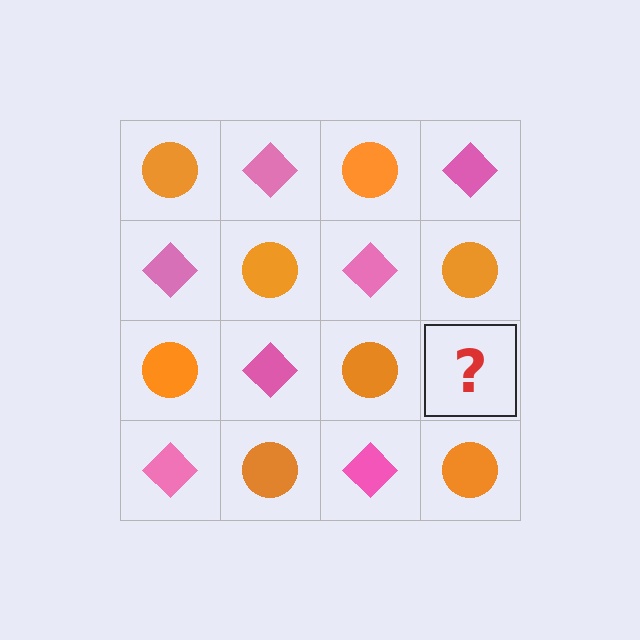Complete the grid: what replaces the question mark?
The question mark should be replaced with a pink diamond.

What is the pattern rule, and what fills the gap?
The rule is that it alternates orange circle and pink diamond in a checkerboard pattern. The gap should be filled with a pink diamond.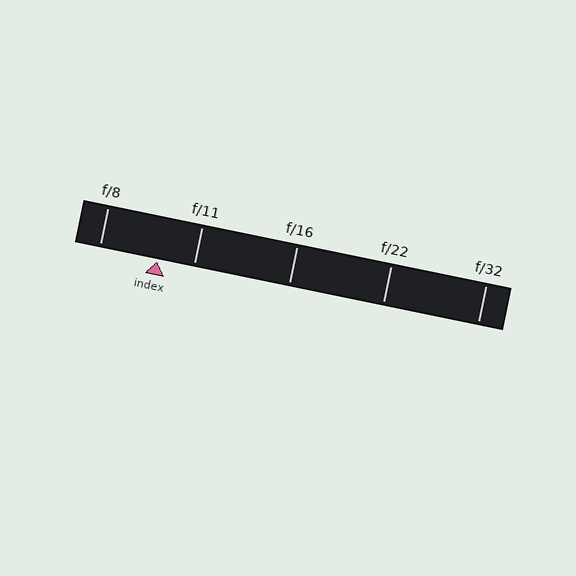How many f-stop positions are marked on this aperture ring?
There are 5 f-stop positions marked.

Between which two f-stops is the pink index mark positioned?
The index mark is between f/8 and f/11.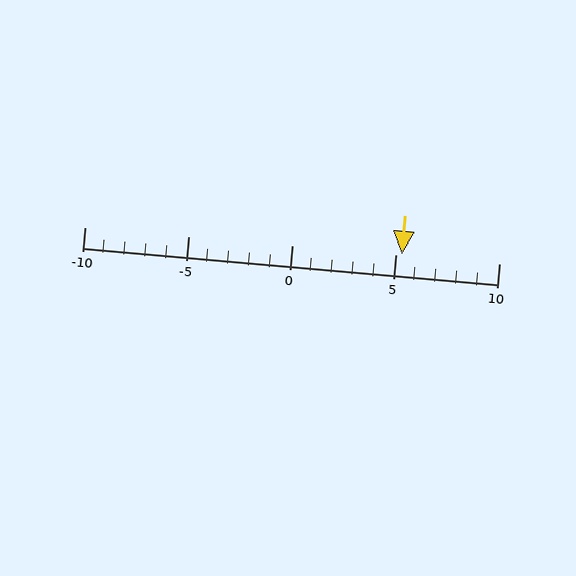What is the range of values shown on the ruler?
The ruler shows values from -10 to 10.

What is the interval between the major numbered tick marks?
The major tick marks are spaced 5 units apart.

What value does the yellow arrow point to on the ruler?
The yellow arrow points to approximately 5.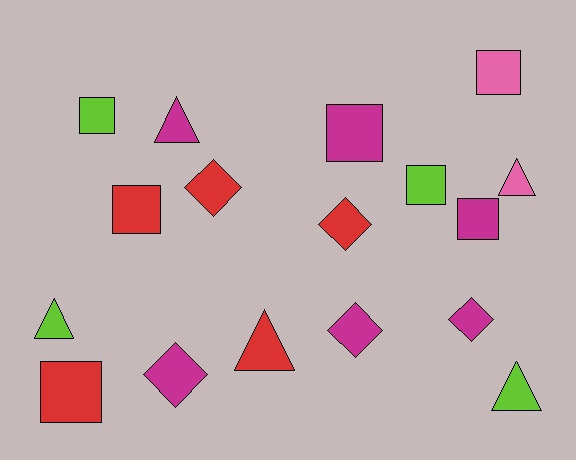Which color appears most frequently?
Magenta, with 6 objects.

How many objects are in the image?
There are 17 objects.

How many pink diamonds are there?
There are no pink diamonds.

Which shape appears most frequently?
Square, with 7 objects.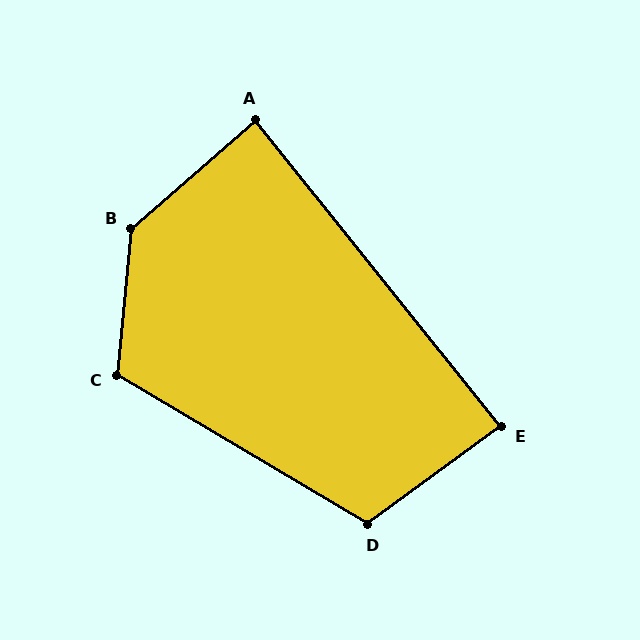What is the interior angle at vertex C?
Approximately 116 degrees (obtuse).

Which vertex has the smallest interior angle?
E, at approximately 88 degrees.